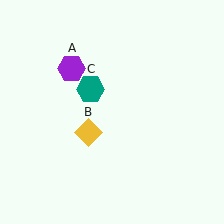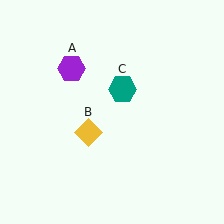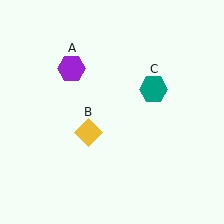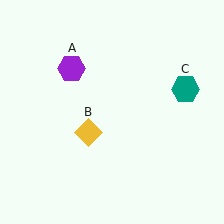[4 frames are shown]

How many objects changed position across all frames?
1 object changed position: teal hexagon (object C).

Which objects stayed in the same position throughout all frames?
Purple hexagon (object A) and yellow diamond (object B) remained stationary.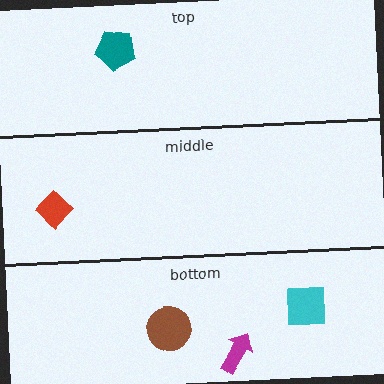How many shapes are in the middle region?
1.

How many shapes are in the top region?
1.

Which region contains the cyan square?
The bottom region.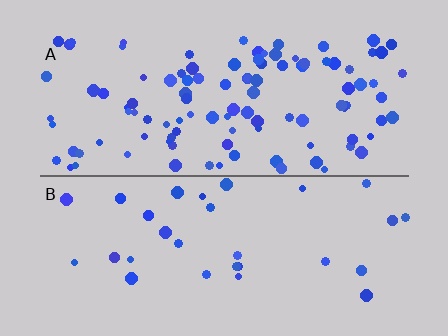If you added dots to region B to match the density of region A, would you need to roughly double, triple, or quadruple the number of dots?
Approximately triple.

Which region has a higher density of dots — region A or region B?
A (the top).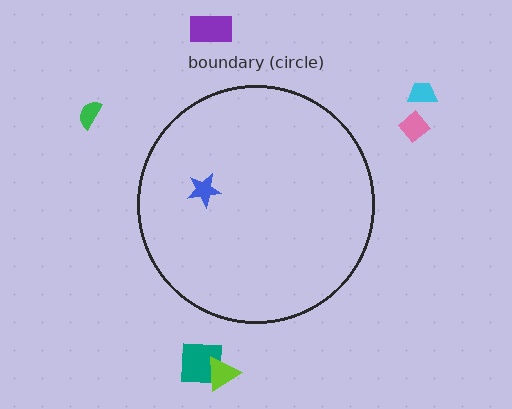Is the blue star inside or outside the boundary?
Inside.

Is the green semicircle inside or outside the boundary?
Outside.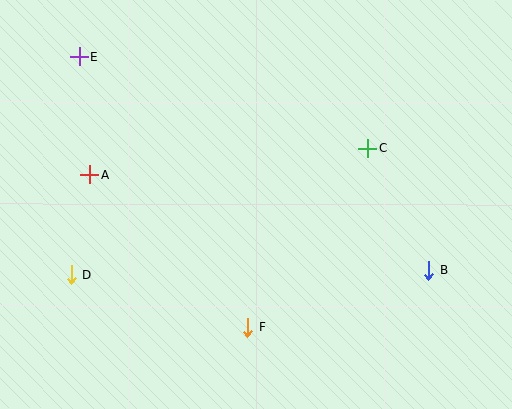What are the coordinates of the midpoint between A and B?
The midpoint between A and B is at (259, 222).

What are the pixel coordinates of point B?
Point B is at (429, 271).